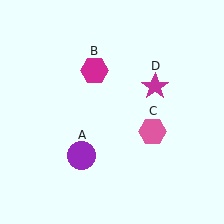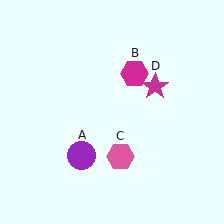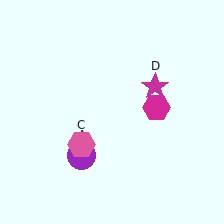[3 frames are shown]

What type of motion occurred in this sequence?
The magenta hexagon (object B), pink hexagon (object C) rotated clockwise around the center of the scene.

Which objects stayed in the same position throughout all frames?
Purple circle (object A) and magenta star (object D) remained stationary.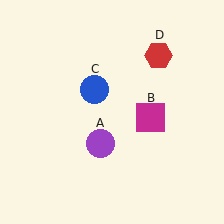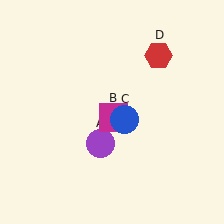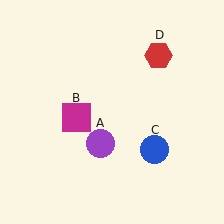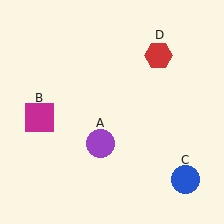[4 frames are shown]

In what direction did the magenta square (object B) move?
The magenta square (object B) moved left.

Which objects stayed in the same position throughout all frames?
Purple circle (object A) and red hexagon (object D) remained stationary.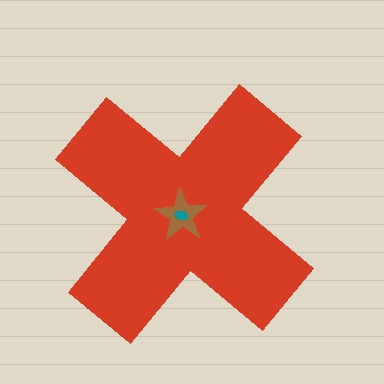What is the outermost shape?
The red cross.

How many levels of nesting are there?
3.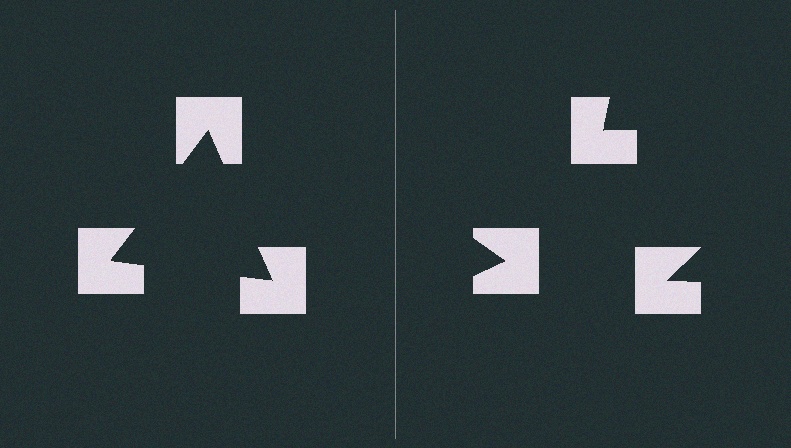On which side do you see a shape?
An illusory triangle appears on the left side. On the right side the wedge cuts are rotated, so no coherent shape forms.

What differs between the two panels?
The notched squares are positioned identically on both sides; only the wedge orientations differ. On the left they align to a triangle; on the right they are misaligned.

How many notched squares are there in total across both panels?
6 — 3 on each side.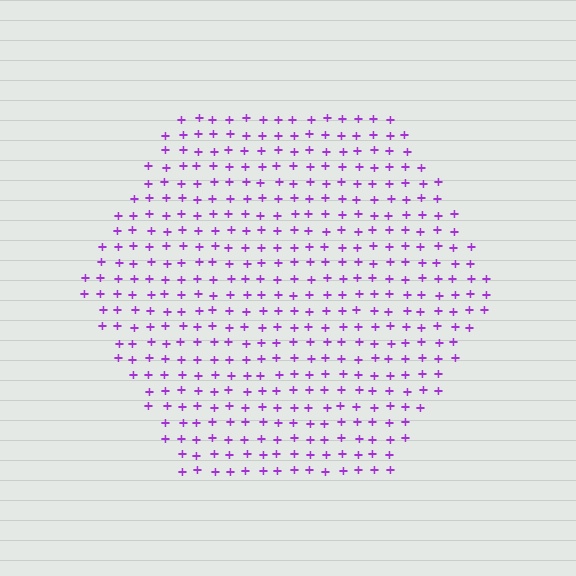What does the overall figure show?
The overall figure shows a hexagon.